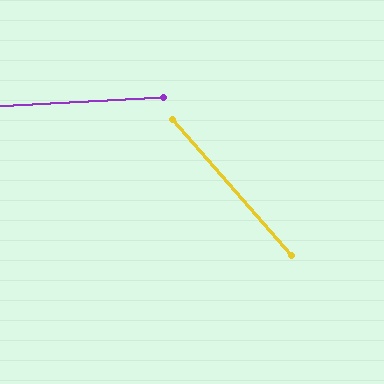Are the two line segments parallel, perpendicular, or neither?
Neither parallel nor perpendicular — they differ by about 52°.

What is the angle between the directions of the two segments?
Approximately 52 degrees.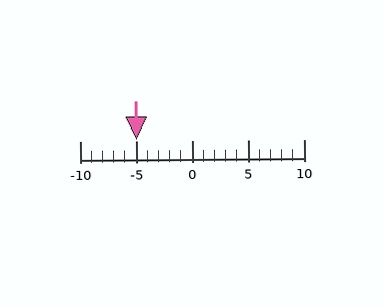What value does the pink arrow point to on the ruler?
The pink arrow points to approximately -5.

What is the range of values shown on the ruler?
The ruler shows values from -10 to 10.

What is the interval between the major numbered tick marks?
The major tick marks are spaced 5 units apart.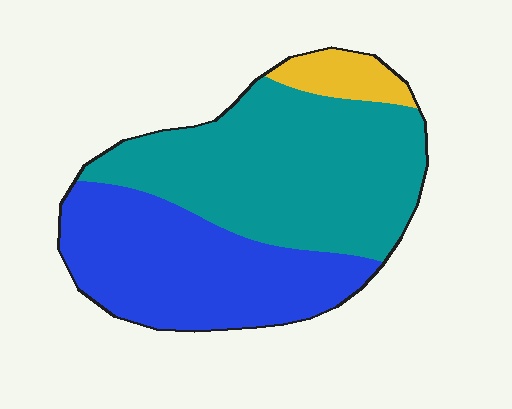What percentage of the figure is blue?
Blue covers about 40% of the figure.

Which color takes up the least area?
Yellow, at roughly 5%.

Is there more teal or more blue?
Teal.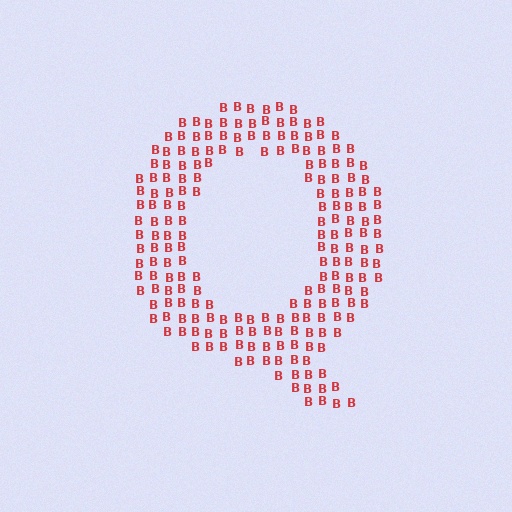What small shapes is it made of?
It is made of small letter B's.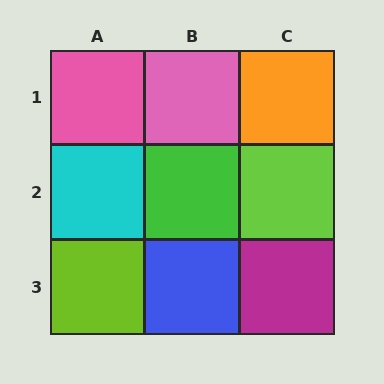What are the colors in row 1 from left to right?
Pink, pink, orange.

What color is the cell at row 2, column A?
Cyan.